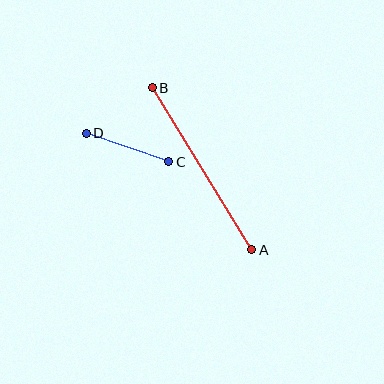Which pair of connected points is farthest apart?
Points A and B are farthest apart.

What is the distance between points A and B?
The distance is approximately 190 pixels.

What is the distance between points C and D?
The distance is approximately 87 pixels.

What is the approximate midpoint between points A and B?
The midpoint is at approximately (202, 169) pixels.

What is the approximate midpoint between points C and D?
The midpoint is at approximately (127, 147) pixels.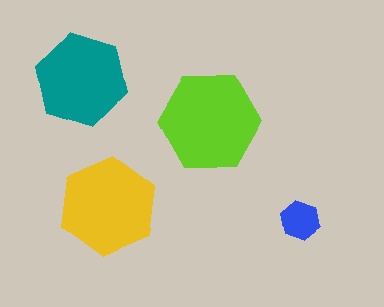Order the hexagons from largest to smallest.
the lime one, the yellow one, the teal one, the blue one.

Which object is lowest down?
The blue hexagon is bottommost.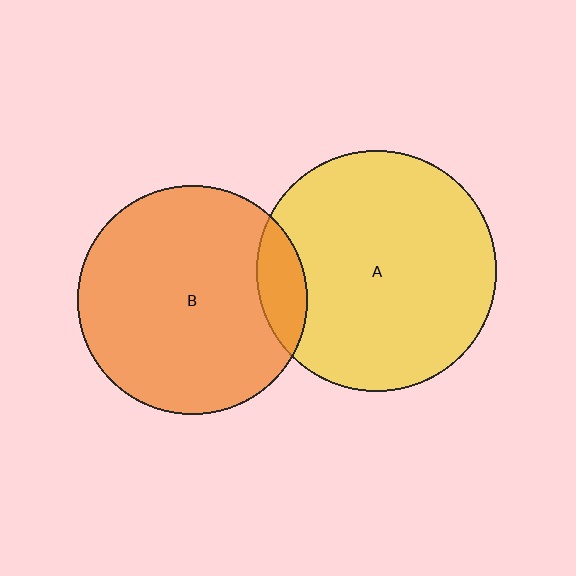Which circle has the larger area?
Circle A (yellow).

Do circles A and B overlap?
Yes.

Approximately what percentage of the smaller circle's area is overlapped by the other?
Approximately 10%.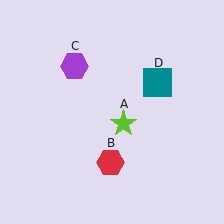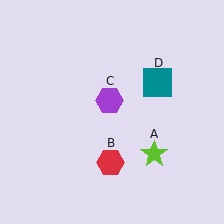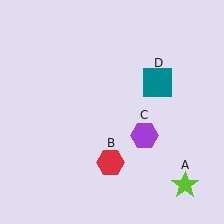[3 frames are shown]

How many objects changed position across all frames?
2 objects changed position: lime star (object A), purple hexagon (object C).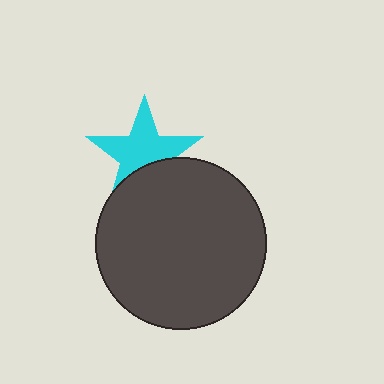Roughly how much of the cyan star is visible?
Most of it is visible (roughly 68%).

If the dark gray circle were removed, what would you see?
You would see the complete cyan star.